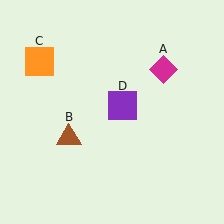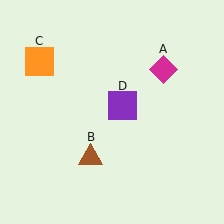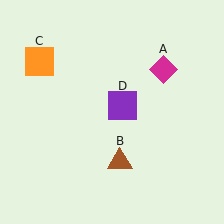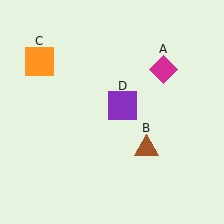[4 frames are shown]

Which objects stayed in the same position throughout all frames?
Magenta diamond (object A) and orange square (object C) and purple square (object D) remained stationary.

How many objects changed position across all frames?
1 object changed position: brown triangle (object B).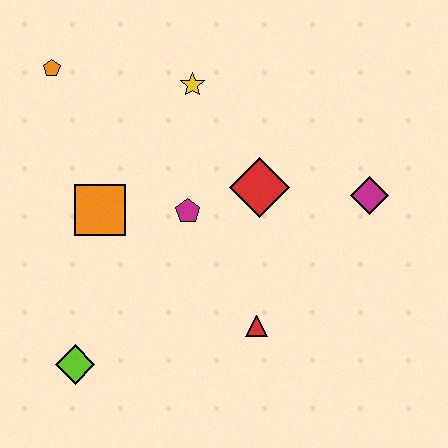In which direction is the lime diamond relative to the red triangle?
The lime diamond is to the left of the red triangle.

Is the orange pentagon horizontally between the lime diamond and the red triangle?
No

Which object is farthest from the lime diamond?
The magenta diamond is farthest from the lime diamond.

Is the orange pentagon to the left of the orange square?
Yes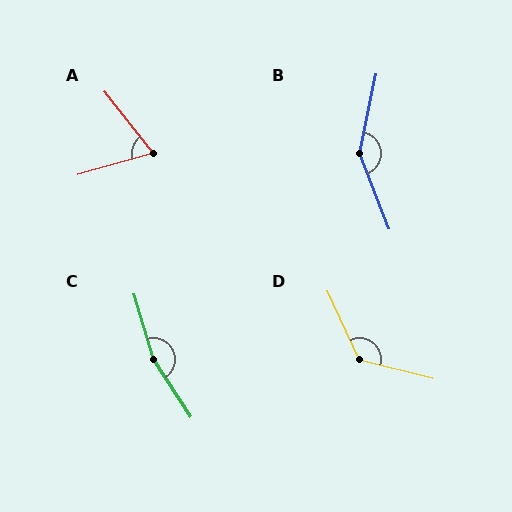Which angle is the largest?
C, at approximately 163 degrees.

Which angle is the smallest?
A, at approximately 68 degrees.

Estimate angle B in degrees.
Approximately 147 degrees.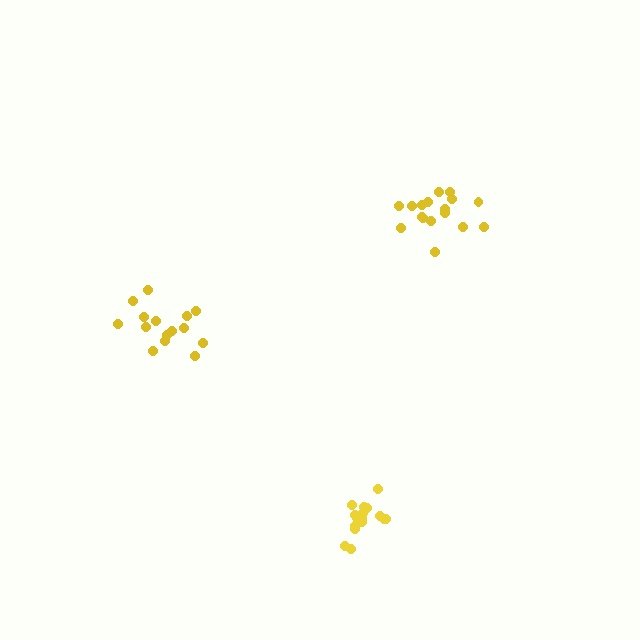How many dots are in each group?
Group 1: 17 dots, Group 2: 15 dots, Group 3: 17 dots (49 total).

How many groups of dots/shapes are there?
There are 3 groups.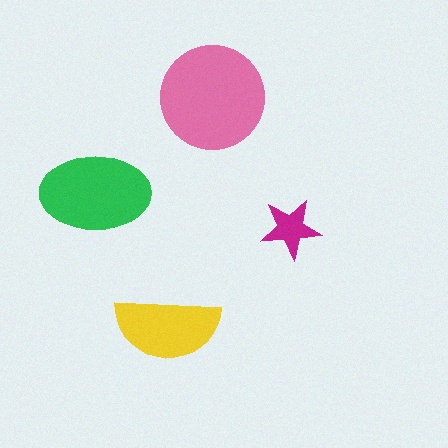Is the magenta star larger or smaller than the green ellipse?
Smaller.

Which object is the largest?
The pink circle.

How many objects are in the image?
There are 4 objects in the image.